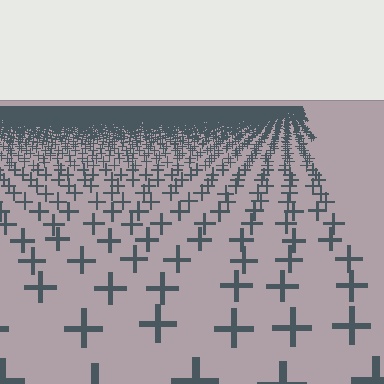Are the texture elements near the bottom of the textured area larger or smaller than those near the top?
Larger. Near the bottom, elements are closer to the viewer and appear at a bigger on-screen size.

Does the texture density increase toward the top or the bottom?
Density increases toward the top.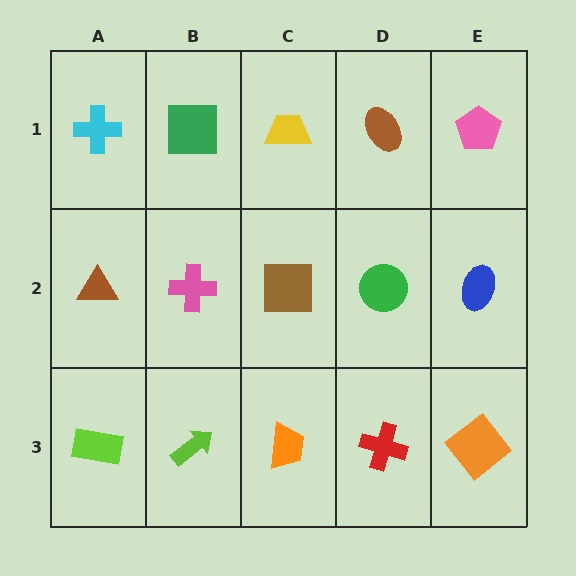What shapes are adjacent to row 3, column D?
A green circle (row 2, column D), an orange trapezoid (row 3, column C), an orange diamond (row 3, column E).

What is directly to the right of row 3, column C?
A red cross.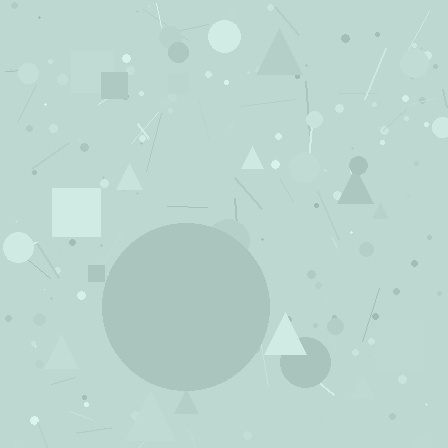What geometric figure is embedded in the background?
A circle is embedded in the background.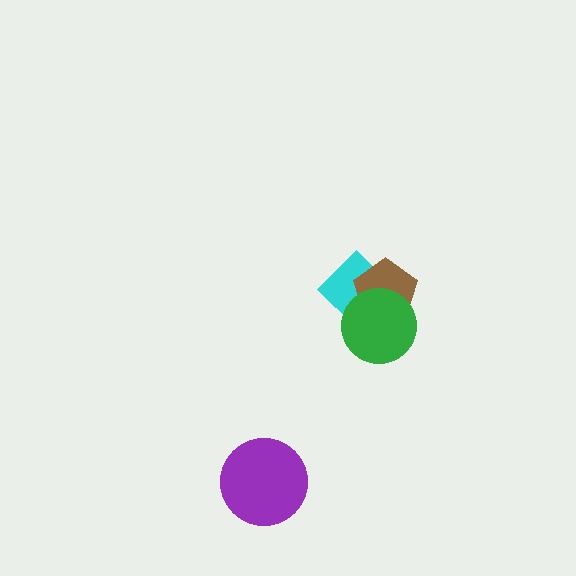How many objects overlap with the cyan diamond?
2 objects overlap with the cyan diamond.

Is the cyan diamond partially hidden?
Yes, it is partially covered by another shape.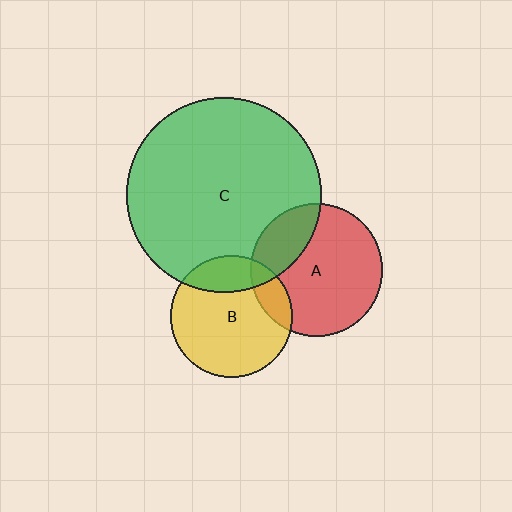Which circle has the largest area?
Circle C (green).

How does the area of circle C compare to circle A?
Approximately 2.2 times.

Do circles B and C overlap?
Yes.